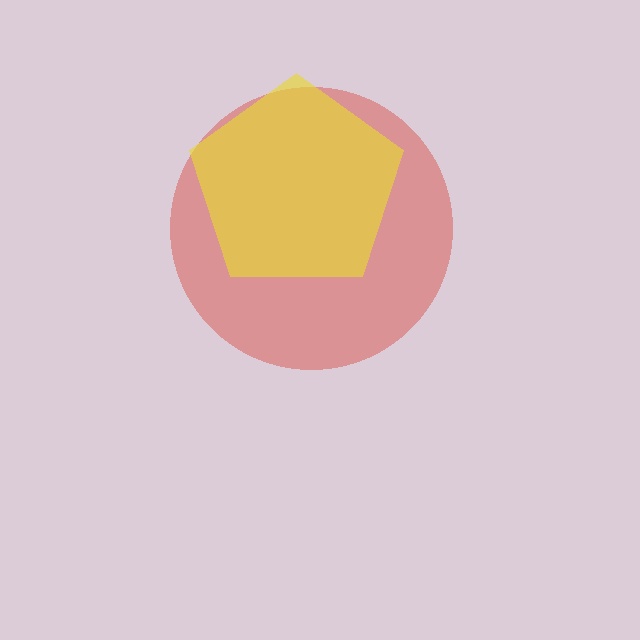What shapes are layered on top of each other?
The layered shapes are: a red circle, a yellow pentagon.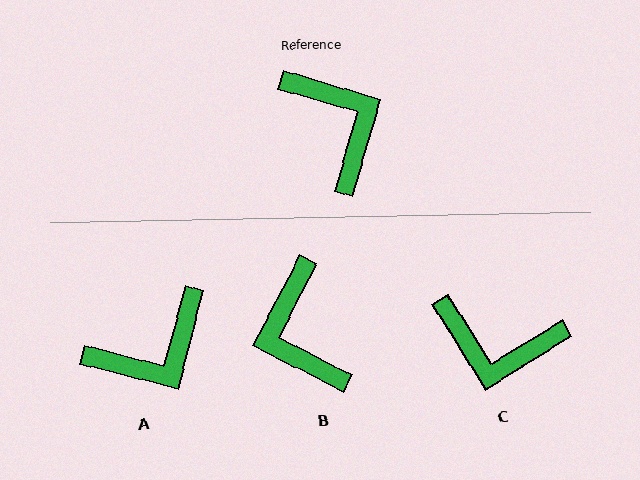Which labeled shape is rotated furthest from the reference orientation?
B, about 169 degrees away.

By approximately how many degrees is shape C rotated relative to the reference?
Approximately 132 degrees clockwise.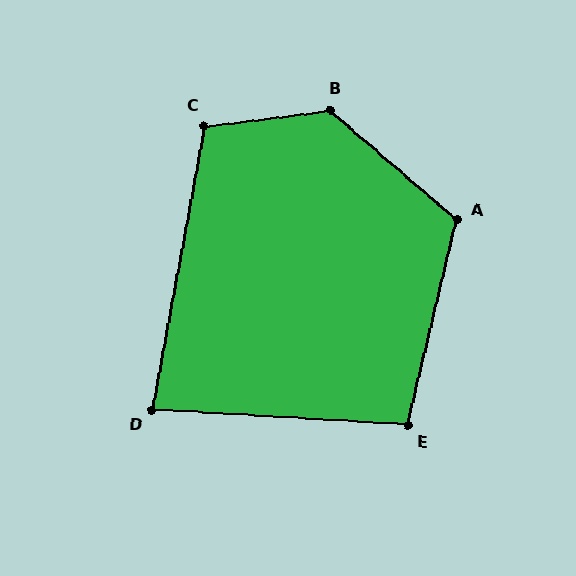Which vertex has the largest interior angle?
B, at approximately 132 degrees.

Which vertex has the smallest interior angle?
D, at approximately 83 degrees.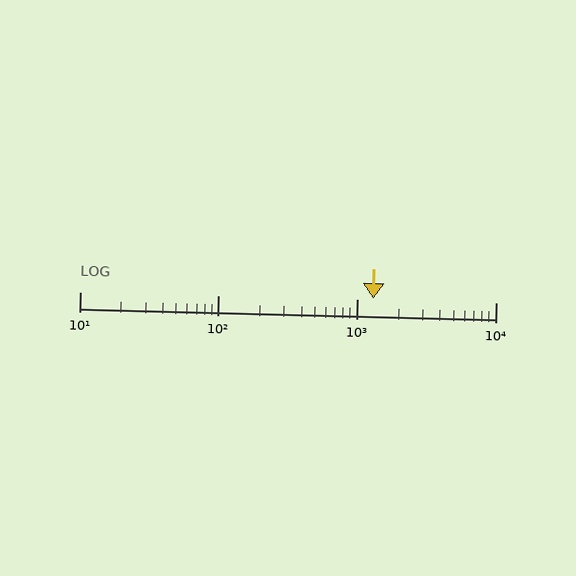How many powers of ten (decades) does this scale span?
The scale spans 3 decades, from 10 to 10000.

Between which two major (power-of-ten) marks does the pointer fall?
The pointer is between 1000 and 10000.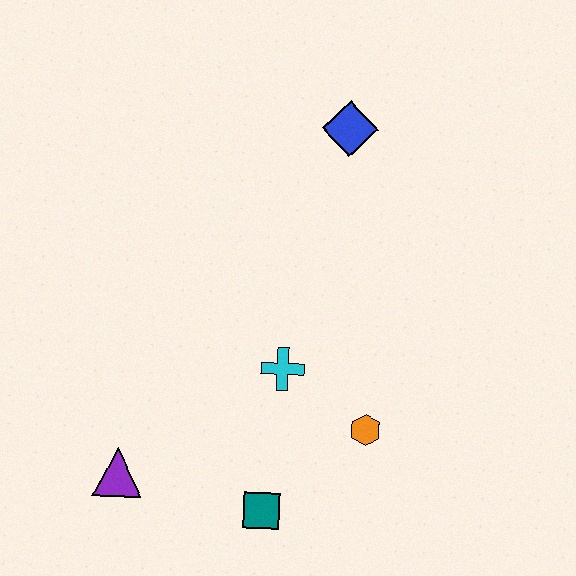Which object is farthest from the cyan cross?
The blue diamond is farthest from the cyan cross.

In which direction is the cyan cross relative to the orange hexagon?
The cyan cross is to the left of the orange hexagon.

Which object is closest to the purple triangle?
The teal square is closest to the purple triangle.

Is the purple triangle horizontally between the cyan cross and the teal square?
No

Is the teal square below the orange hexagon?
Yes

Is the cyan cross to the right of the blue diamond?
No